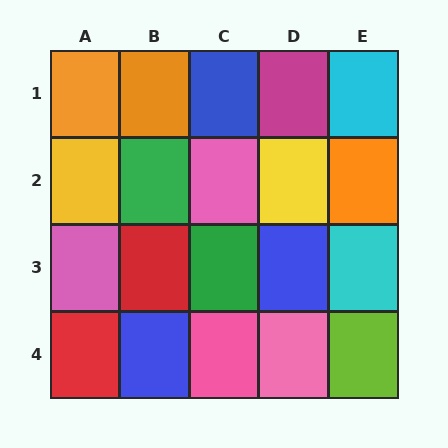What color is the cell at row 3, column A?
Pink.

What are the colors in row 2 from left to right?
Yellow, green, pink, yellow, orange.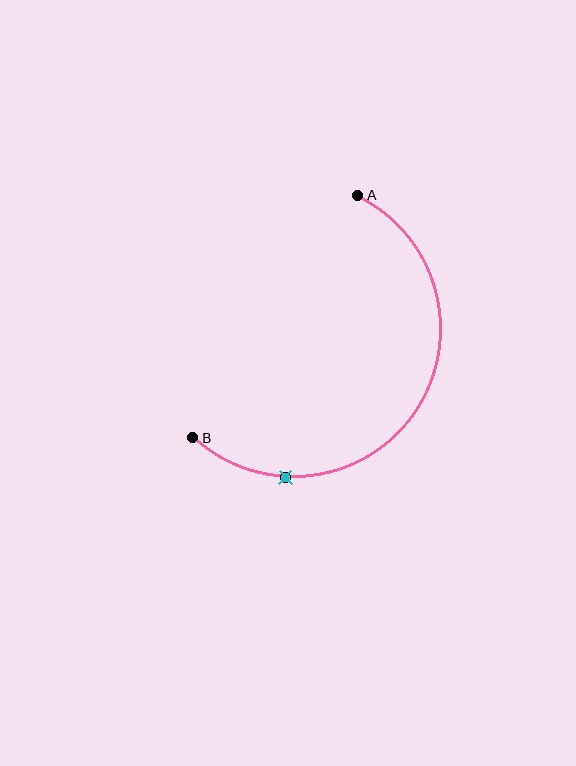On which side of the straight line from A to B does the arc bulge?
The arc bulges below and to the right of the straight line connecting A and B.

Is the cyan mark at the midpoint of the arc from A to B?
No. The cyan mark lies on the arc but is closer to endpoint B. The arc midpoint would be at the point on the curve equidistant along the arc from both A and B.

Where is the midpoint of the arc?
The arc midpoint is the point on the curve farthest from the straight line joining A and B. It sits below and to the right of that line.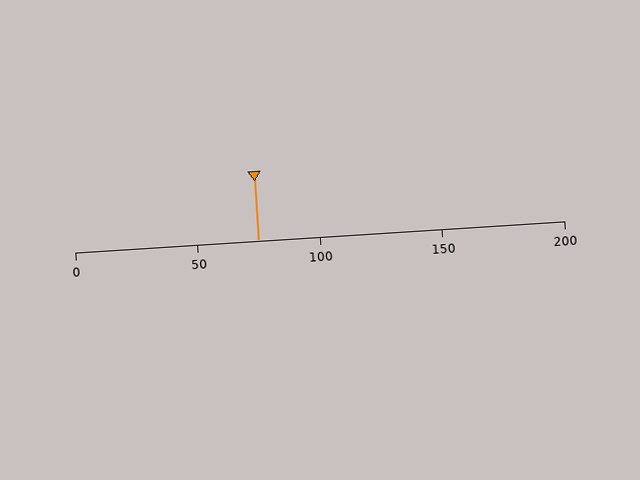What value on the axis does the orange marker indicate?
The marker indicates approximately 75.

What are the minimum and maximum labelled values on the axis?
The axis runs from 0 to 200.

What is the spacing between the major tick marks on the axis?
The major ticks are spaced 50 apart.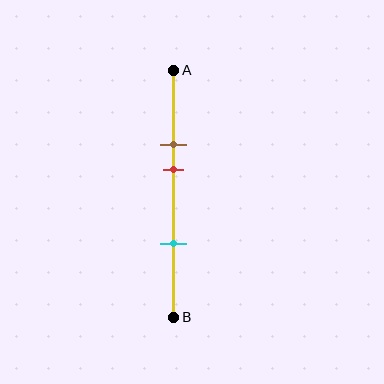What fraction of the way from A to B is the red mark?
The red mark is approximately 40% (0.4) of the way from A to B.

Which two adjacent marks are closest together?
The brown and red marks are the closest adjacent pair.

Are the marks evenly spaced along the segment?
No, the marks are not evenly spaced.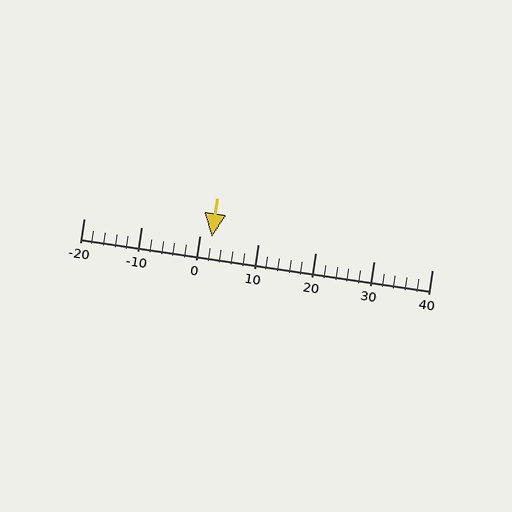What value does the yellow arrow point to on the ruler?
The yellow arrow points to approximately 2.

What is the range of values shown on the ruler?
The ruler shows values from -20 to 40.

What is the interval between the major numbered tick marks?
The major tick marks are spaced 10 units apart.